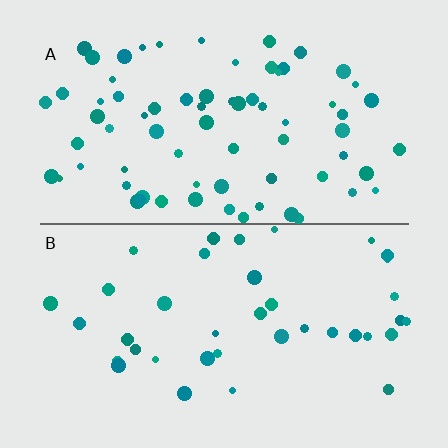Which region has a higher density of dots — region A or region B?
A (the top).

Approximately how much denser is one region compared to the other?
Approximately 1.9× — region A over region B.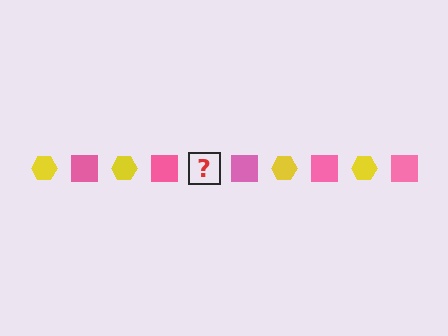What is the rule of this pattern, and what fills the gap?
The rule is that the pattern alternates between yellow hexagon and pink square. The gap should be filled with a yellow hexagon.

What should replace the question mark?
The question mark should be replaced with a yellow hexagon.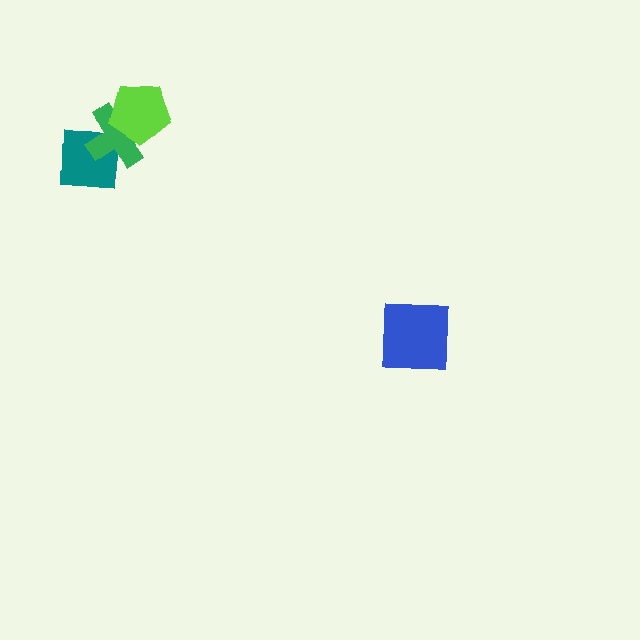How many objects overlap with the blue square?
0 objects overlap with the blue square.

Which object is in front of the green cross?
The lime pentagon is in front of the green cross.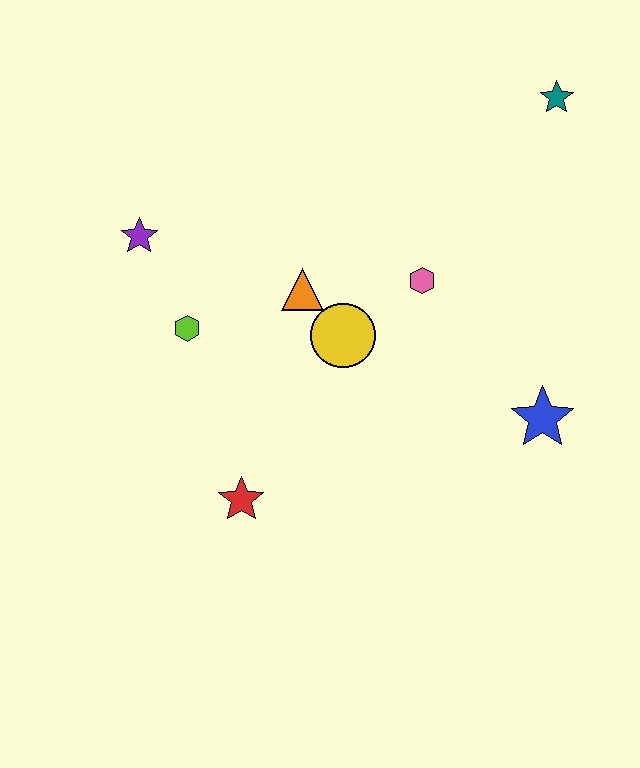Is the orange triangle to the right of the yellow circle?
No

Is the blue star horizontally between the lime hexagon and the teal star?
Yes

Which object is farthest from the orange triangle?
The teal star is farthest from the orange triangle.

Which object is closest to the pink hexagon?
The yellow circle is closest to the pink hexagon.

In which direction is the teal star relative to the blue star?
The teal star is above the blue star.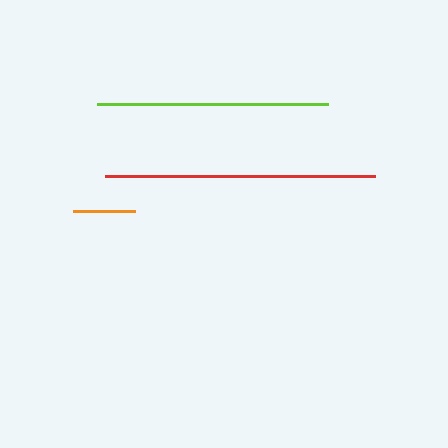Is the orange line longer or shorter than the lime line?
The lime line is longer than the orange line.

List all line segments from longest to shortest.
From longest to shortest: red, lime, orange.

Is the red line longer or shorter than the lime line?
The red line is longer than the lime line.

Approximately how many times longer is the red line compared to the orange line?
The red line is approximately 4.4 times the length of the orange line.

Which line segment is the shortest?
The orange line is the shortest at approximately 62 pixels.